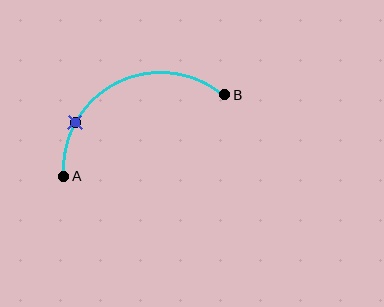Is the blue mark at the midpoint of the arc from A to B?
No. The blue mark lies on the arc but is closer to endpoint A. The arc midpoint would be at the point on the curve equidistant along the arc from both A and B.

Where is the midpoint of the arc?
The arc midpoint is the point on the curve farthest from the straight line joining A and B. It sits above that line.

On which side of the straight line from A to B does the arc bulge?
The arc bulges above the straight line connecting A and B.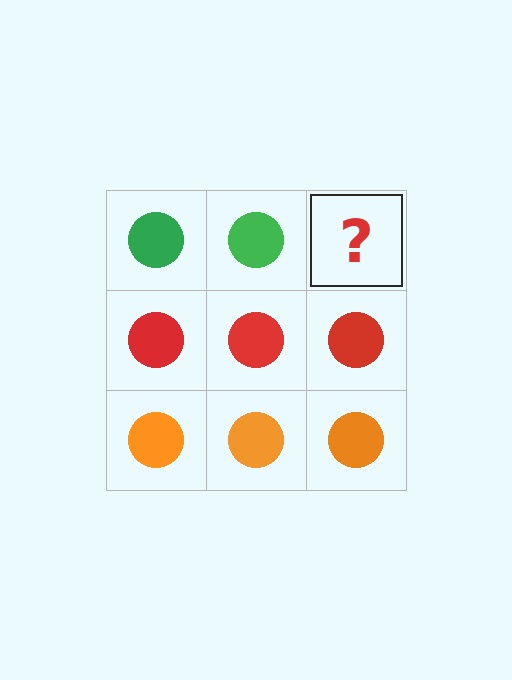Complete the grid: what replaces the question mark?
The question mark should be replaced with a green circle.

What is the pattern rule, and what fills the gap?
The rule is that each row has a consistent color. The gap should be filled with a green circle.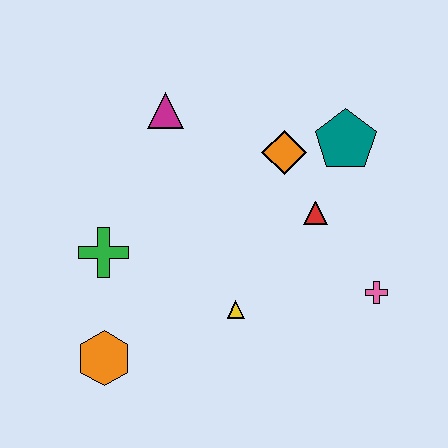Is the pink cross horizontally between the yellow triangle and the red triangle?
No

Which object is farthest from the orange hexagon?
The teal pentagon is farthest from the orange hexagon.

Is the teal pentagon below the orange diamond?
No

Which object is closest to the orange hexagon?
The green cross is closest to the orange hexagon.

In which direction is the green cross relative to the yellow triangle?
The green cross is to the left of the yellow triangle.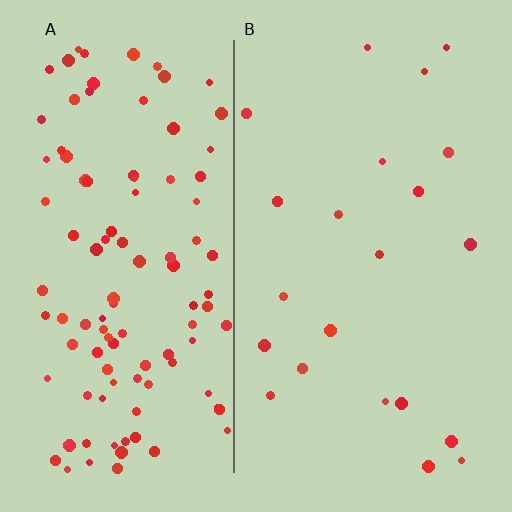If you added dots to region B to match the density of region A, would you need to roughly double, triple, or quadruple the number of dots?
Approximately quadruple.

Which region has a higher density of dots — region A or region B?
A (the left).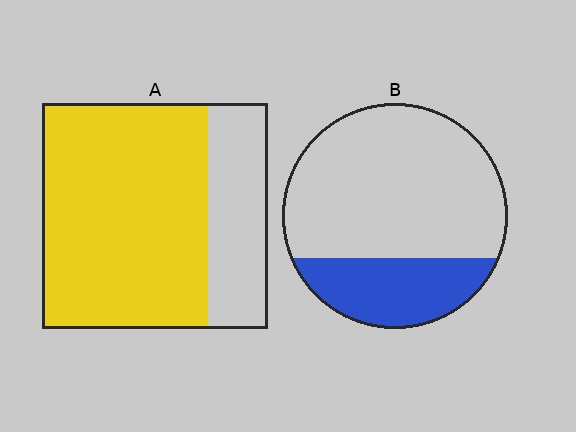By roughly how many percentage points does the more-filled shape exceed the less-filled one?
By roughly 45 percentage points (A over B).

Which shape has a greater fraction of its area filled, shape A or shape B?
Shape A.